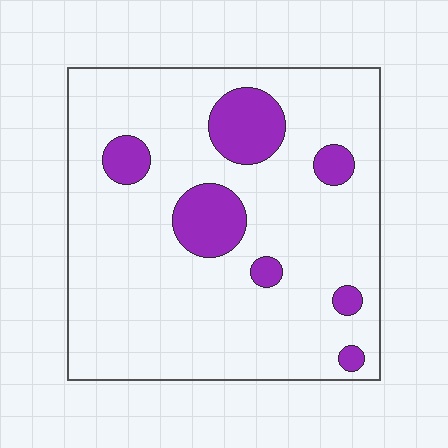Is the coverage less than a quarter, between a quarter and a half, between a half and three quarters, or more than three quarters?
Less than a quarter.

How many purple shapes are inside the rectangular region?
7.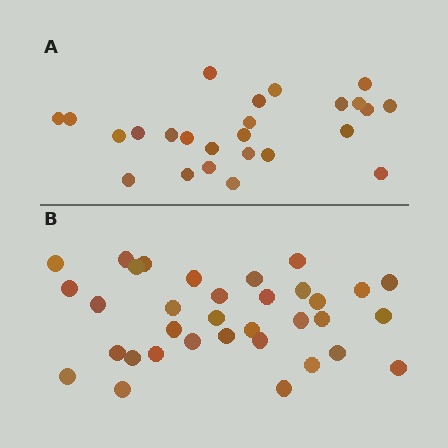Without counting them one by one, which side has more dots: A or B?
Region B (the bottom region) has more dots.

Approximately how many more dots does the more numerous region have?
Region B has roughly 8 or so more dots than region A.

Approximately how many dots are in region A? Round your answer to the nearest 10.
About 20 dots. (The exact count is 25, which rounds to 20.)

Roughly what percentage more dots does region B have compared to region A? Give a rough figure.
About 35% more.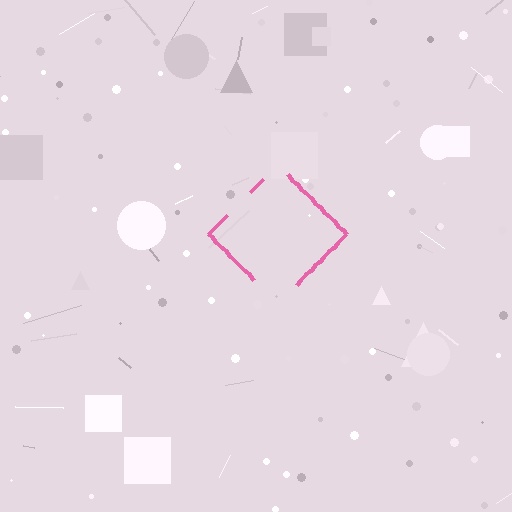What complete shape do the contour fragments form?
The contour fragments form a diamond.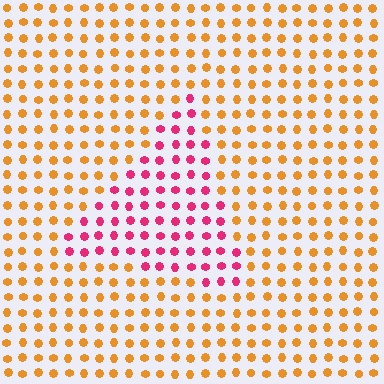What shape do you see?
I see a triangle.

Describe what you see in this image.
The image is filled with small orange elements in a uniform arrangement. A triangle-shaped region is visible where the elements are tinted to a slightly different hue, forming a subtle color boundary.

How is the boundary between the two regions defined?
The boundary is defined purely by a slight shift in hue (about 58 degrees). Spacing, size, and orientation are identical on both sides.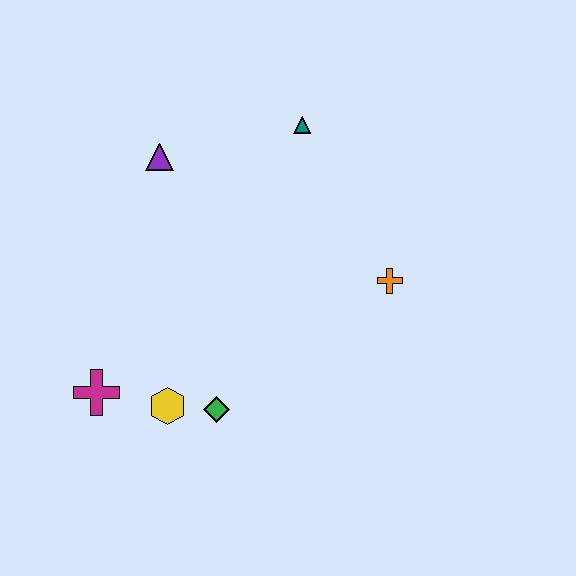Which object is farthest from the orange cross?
The magenta cross is farthest from the orange cross.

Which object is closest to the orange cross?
The teal triangle is closest to the orange cross.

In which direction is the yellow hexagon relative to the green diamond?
The yellow hexagon is to the left of the green diamond.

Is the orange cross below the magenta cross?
No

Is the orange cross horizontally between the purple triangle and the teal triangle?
No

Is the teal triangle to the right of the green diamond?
Yes